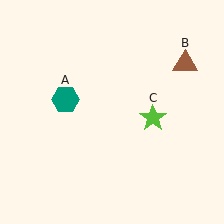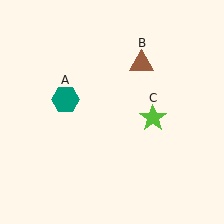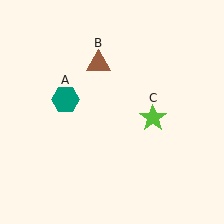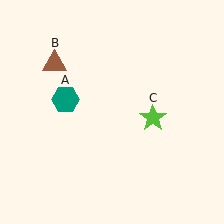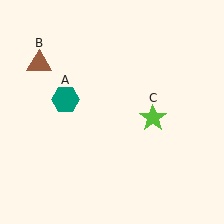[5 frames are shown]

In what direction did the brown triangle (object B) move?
The brown triangle (object B) moved left.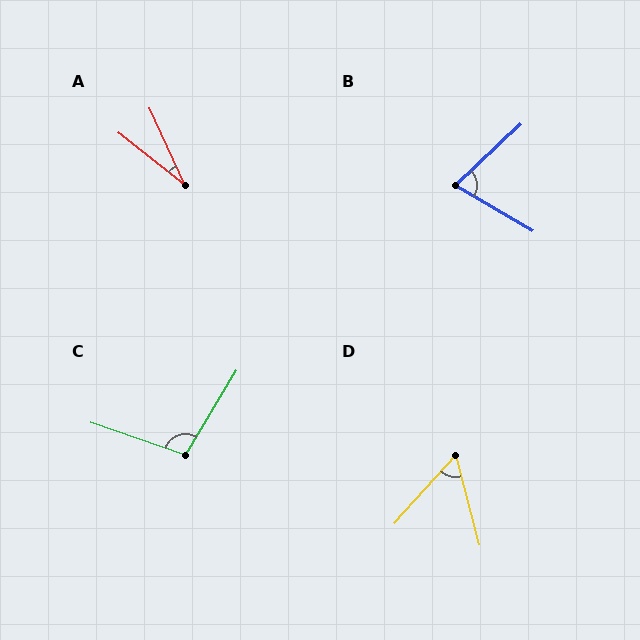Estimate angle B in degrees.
Approximately 74 degrees.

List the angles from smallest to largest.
A (27°), D (57°), B (74°), C (102°).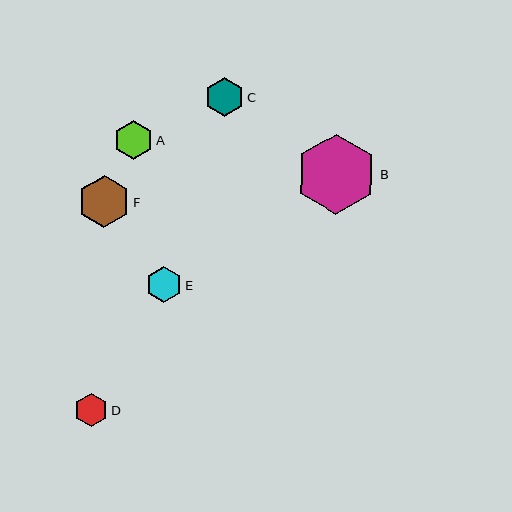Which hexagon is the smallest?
Hexagon D is the smallest with a size of approximately 33 pixels.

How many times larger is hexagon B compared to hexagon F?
Hexagon B is approximately 1.6 times the size of hexagon F.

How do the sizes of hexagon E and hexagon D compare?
Hexagon E and hexagon D are approximately the same size.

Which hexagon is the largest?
Hexagon B is the largest with a size of approximately 81 pixels.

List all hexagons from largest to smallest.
From largest to smallest: B, F, A, C, E, D.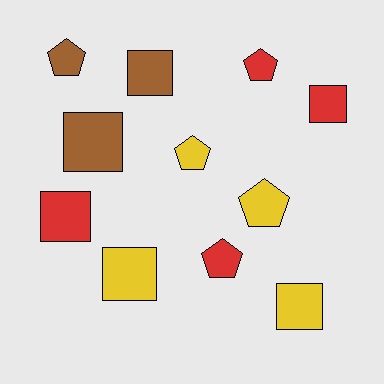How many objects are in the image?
There are 11 objects.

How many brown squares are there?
There are 2 brown squares.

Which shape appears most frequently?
Square, with 6 objects.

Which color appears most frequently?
Yellow, with 4 objects.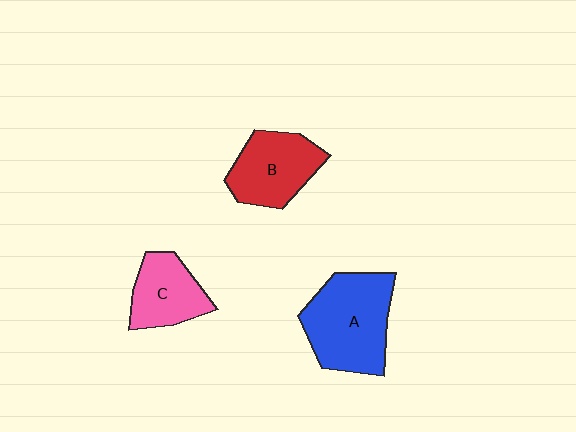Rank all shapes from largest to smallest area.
From largest to smallest: A (blue), B (red), C (pink).